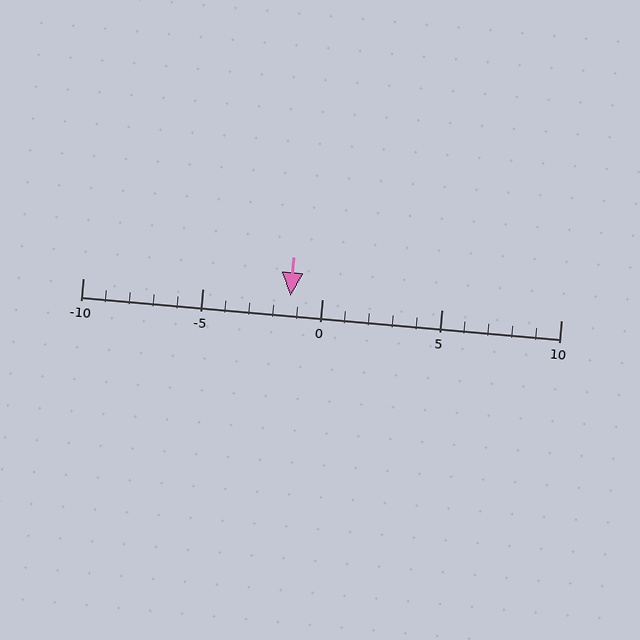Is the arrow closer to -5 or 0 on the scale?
The arrow is closer to 0.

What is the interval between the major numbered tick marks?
The major tick marks are spaced 5 units apart.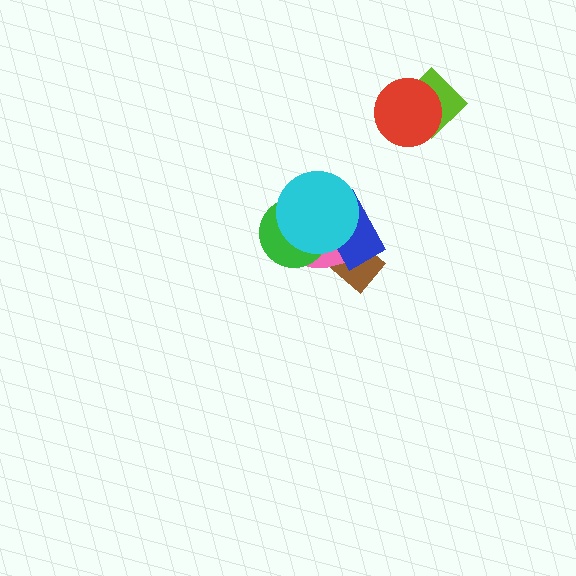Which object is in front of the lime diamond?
The red circle is in front of the lime diamond.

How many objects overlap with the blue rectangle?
4 objects overlap with the blue rectangle.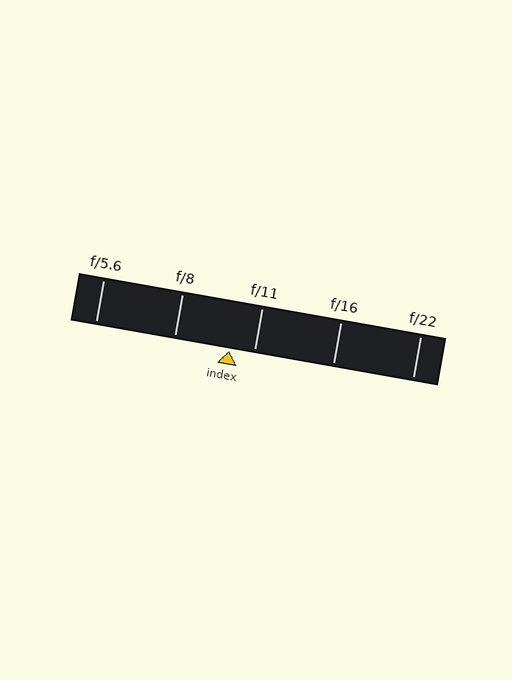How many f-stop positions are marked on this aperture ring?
There are 5 f-stop positions marked.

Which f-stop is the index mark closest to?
The index mark is closest to f/11.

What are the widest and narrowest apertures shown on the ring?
The widest aperture shown is f/5.6 and the narrowest is f/22.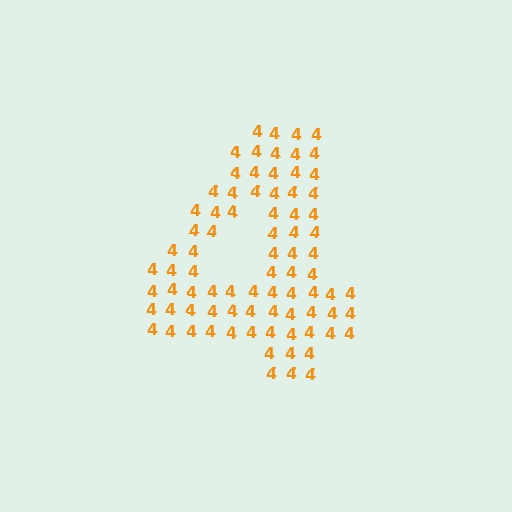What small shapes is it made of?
It is made of small digit 4's.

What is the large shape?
The large shape is the digit 4.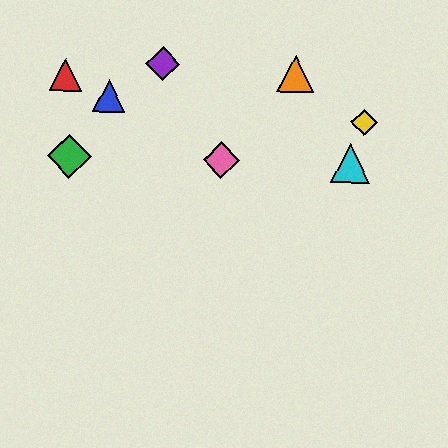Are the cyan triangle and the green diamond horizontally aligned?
Yes, both are at y≈164.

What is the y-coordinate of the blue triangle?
The blue triangle is at y≈96.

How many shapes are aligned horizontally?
3 shapes (the green diamond, the cyan triangle, the pink diamond) are aligned horizontally.